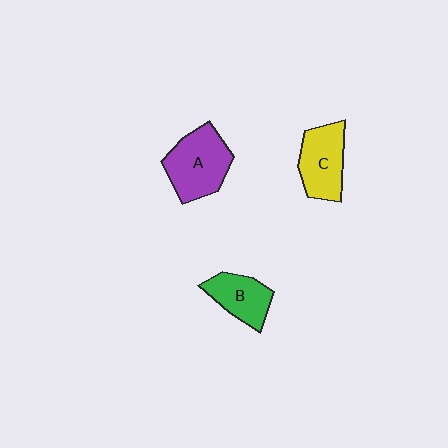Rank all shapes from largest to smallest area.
From largest to smallest: A (purple), C (yellow), B (green).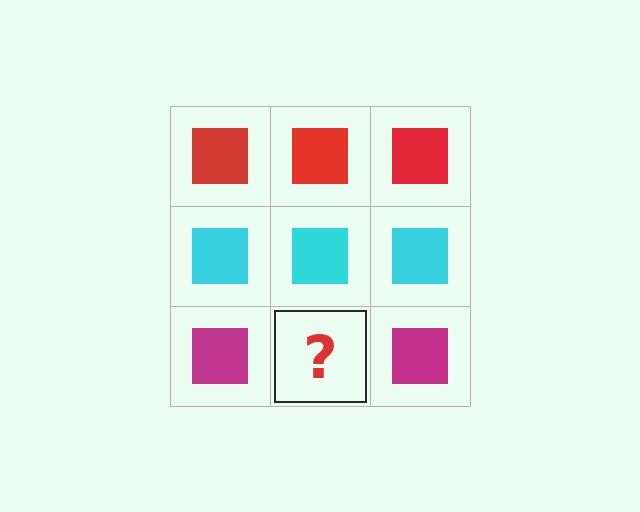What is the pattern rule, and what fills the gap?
The rule is that each row has a consistent color. The gap should be filled with a magenta square.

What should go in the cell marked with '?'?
The missing cell should contain a magenta square.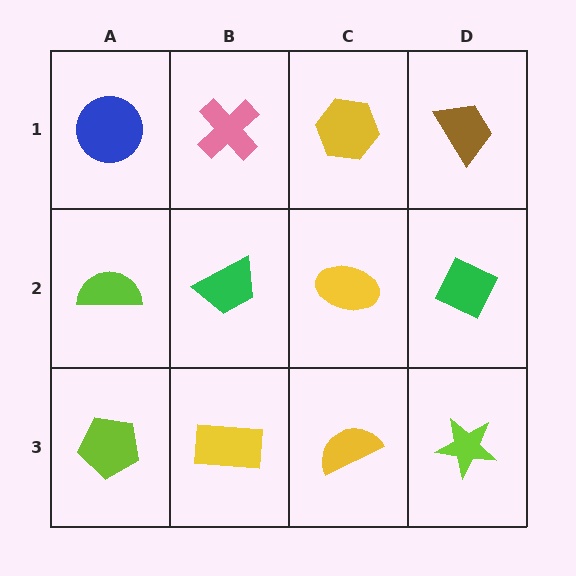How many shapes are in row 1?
4 shapes.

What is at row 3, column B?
A yellow rectangle.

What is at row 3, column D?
A lime star.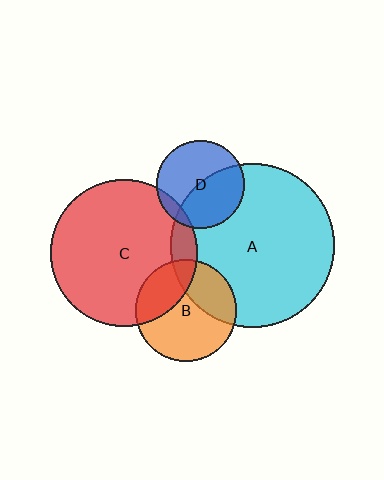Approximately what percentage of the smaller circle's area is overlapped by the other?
Approximately 10%.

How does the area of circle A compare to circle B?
Approximately 2.6 times.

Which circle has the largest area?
Circle A (cyan).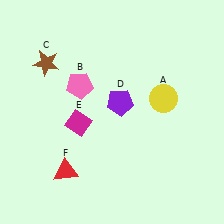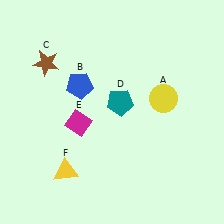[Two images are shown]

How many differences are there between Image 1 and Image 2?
There are 3 differences between the two images.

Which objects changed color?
B changed from pink to blue. D changed from purple to teal. F changed from red to yellow.